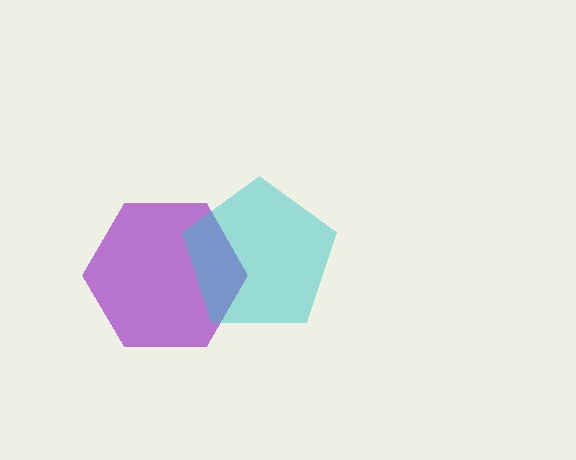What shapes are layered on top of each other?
The layered shapes are: a purple hexagon, a cyan pentagon.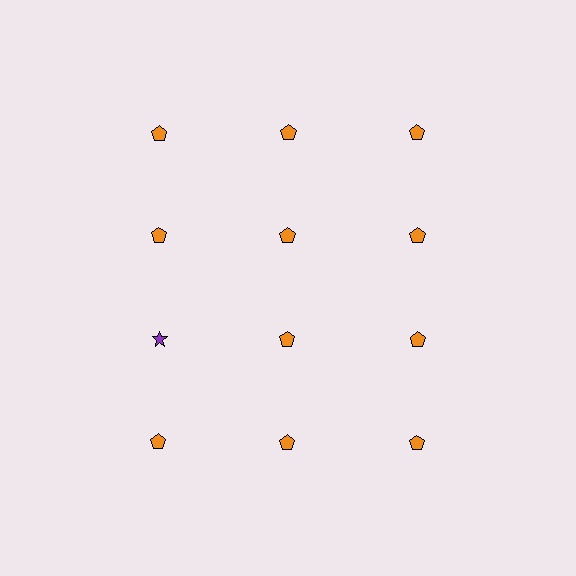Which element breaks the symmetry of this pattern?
The purple star in the third row, leftmost column breaks the symmetry. All other shapes are orange pentagons.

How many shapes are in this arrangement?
There are 12 shapes arranged in a grid pattern.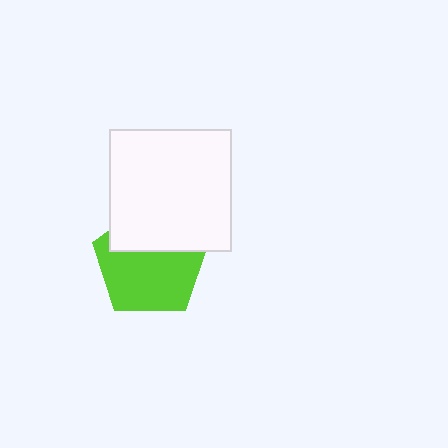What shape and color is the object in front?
The object in front is a white square.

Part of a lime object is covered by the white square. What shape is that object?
It is a pentagon.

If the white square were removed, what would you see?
You would see the complete lime pentagon.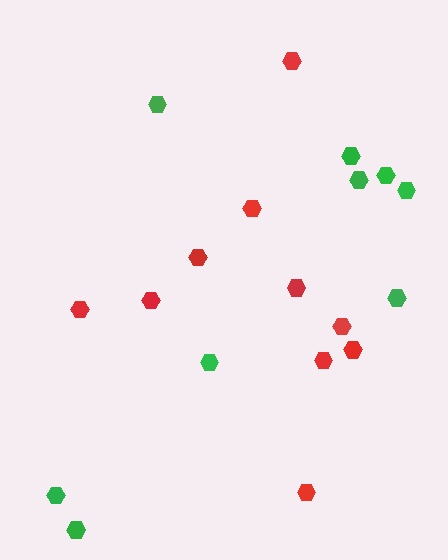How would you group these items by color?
There are 2 groups: one group of green hexagons (9) and one group of red hexagons (10).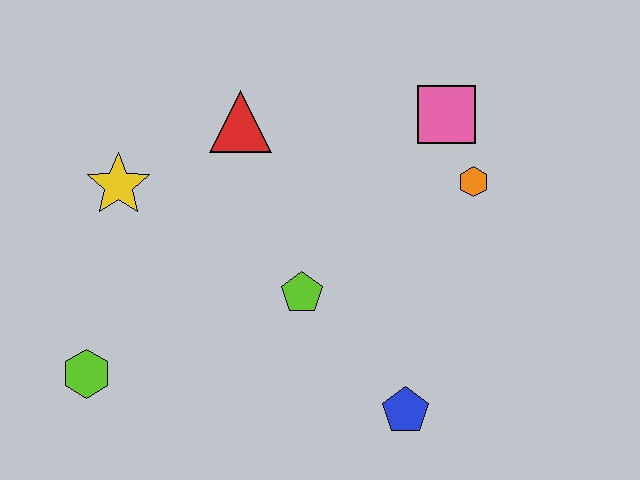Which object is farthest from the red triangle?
The blue pentagon is farthest from the red triangle.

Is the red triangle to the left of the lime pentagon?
Yes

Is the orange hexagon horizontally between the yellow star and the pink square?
No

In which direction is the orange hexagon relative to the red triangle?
The orange hexagon is to the right of the red triangle.